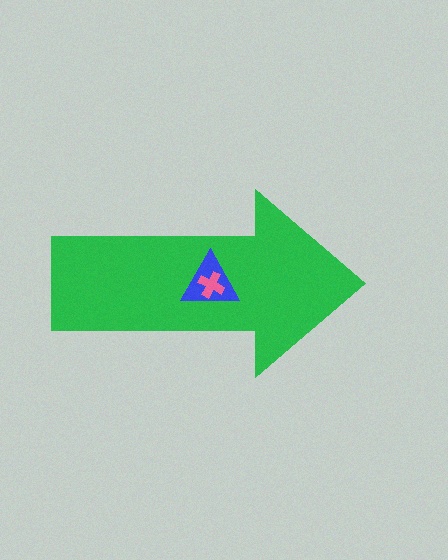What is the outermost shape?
The green arrow.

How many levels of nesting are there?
3.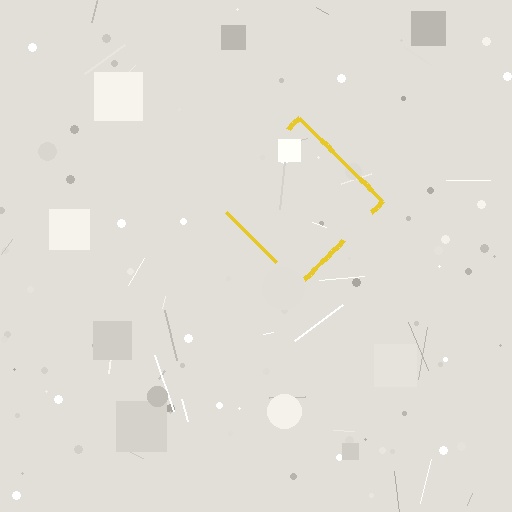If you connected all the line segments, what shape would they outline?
They would outline a diamond.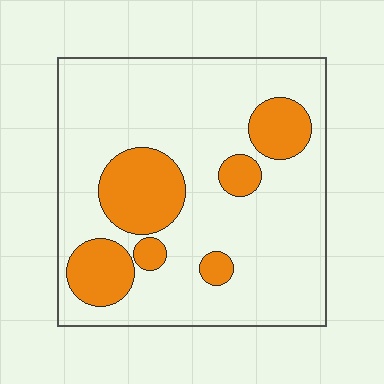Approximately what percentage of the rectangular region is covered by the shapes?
Approximately 20%.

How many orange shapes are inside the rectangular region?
6.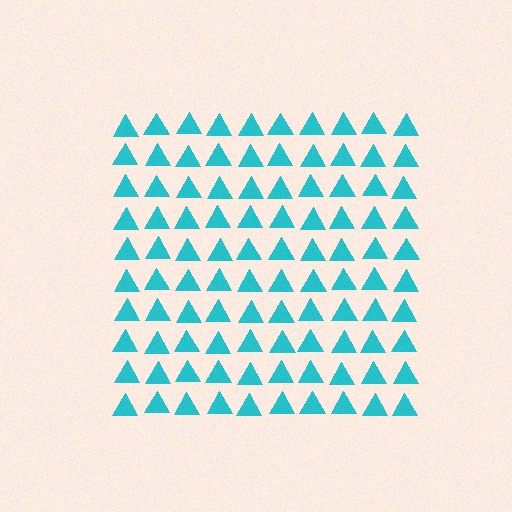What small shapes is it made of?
It is made of small triangles.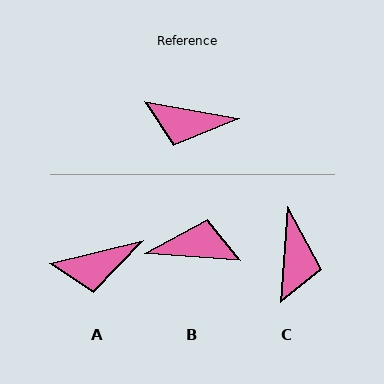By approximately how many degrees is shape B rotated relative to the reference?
Approximately 174 degrees clockwise.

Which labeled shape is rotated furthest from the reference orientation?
B, about 174 degrees away.